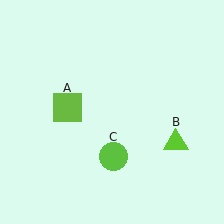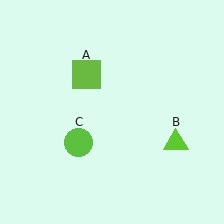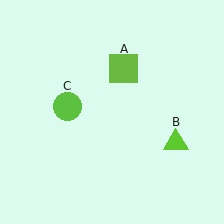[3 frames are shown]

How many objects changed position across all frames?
2 objects changed position: lime square (object A), lime circle (object C).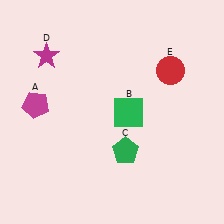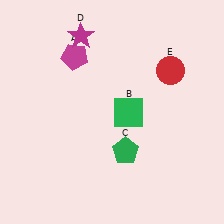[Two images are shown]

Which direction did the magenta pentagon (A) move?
The magenta pentagon (A) moved up.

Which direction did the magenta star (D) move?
The magenta star (D) moved right.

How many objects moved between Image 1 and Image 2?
2 objects moved between the two images.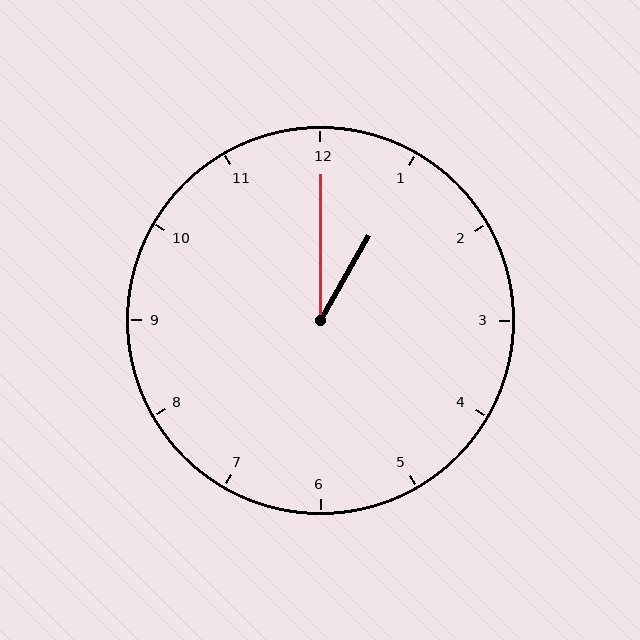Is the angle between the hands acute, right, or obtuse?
It is acute.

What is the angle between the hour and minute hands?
Approximately 30 degrees.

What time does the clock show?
1:00.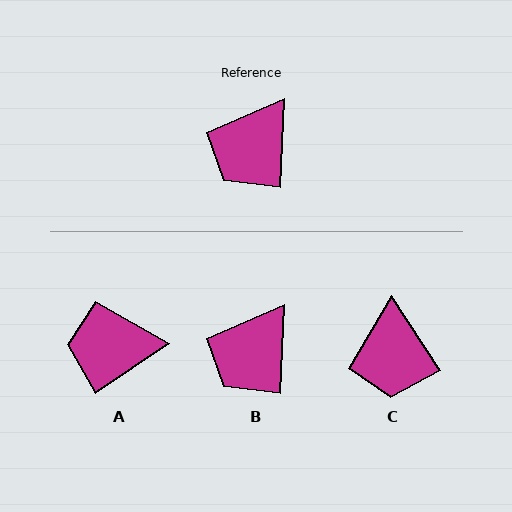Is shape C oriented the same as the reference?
No, it is off by about 36 degrees.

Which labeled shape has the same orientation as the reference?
B.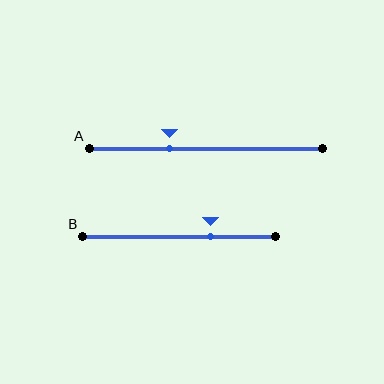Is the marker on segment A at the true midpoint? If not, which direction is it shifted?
No, the marker on segment A is shifted to the left by about 16% of the segment length.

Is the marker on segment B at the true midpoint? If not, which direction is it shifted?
No, the marker on segment B is shifted to the right by about 16% of the segment length.